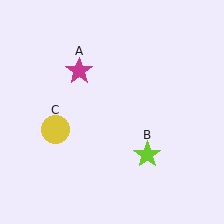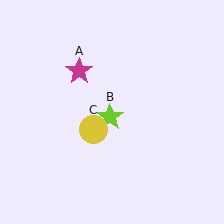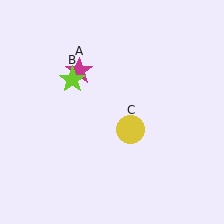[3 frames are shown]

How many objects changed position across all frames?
2 objects changed position: lime star (object B), yellow circle (object C).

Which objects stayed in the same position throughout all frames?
Magenta star (object A) remained stationary.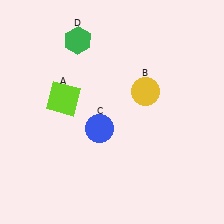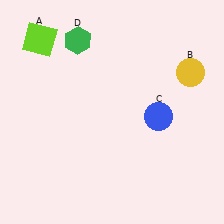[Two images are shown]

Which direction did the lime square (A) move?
The lime square (A) moved up.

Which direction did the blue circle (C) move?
The blue circle (C) moved right.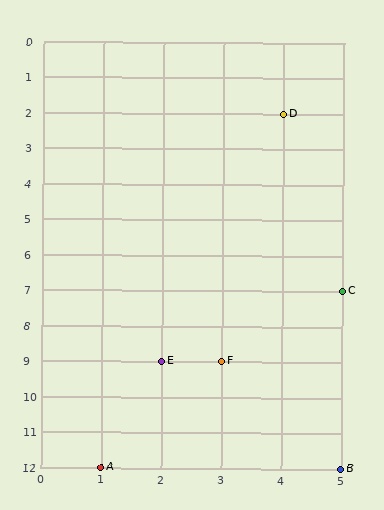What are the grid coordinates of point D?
Point D is at grid coordinates (4, 2).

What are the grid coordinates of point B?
Point B is at grid coordinates (5, 12).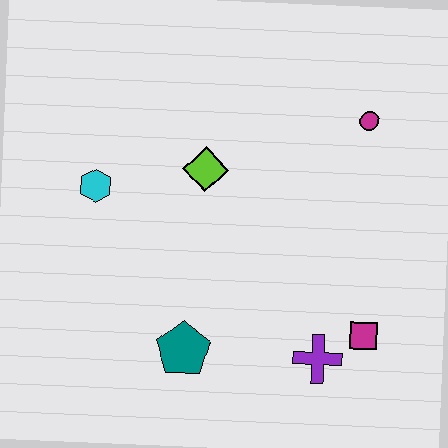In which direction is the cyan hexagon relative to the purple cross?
The cyan hexagon is to the left of the purple cross.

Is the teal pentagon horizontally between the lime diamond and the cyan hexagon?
Yes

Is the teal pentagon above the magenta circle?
No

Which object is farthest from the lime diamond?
The magenta square is farthest from the lime diamond.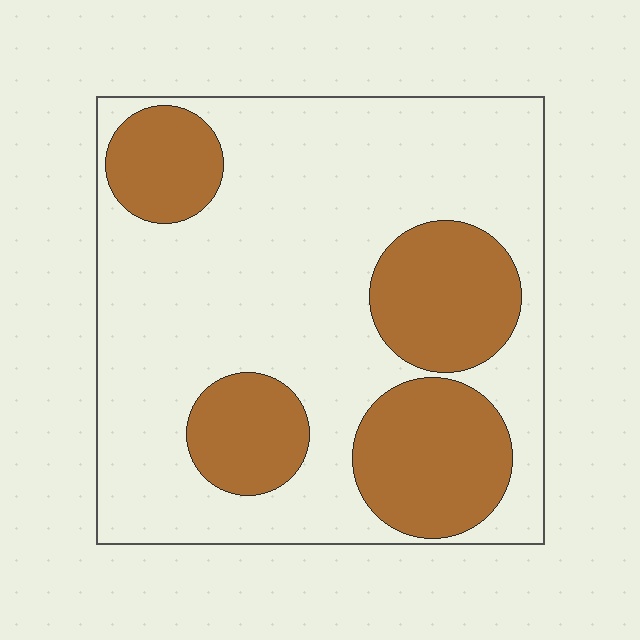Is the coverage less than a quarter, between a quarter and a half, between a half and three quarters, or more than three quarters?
Between a quarter and a half.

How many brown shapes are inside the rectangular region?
4.